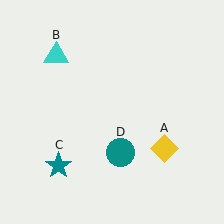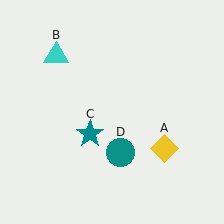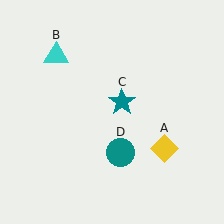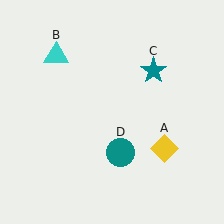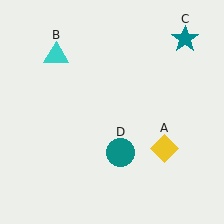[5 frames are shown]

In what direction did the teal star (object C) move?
The teal star (object C) moved up and to the right.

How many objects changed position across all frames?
1 object changed position: teal star (object C).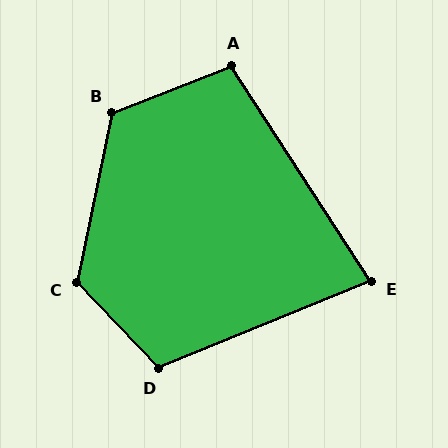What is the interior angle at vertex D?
Approximately 112 degrees (obtuse).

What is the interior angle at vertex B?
Approximately 123 degrees (obtuse).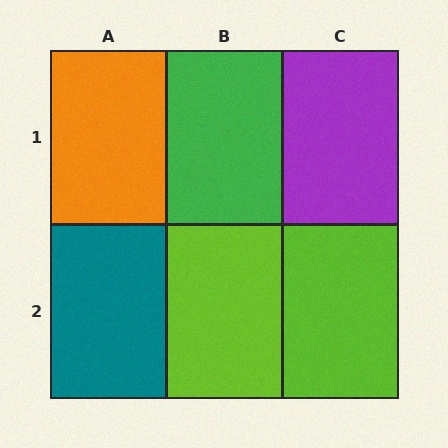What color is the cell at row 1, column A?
Orange.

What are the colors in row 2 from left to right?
Teal, lime, lime.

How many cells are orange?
1 cell is orange.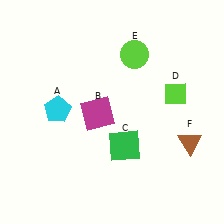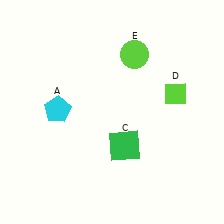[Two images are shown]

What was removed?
The brown triangle (F), the magenta square (B) were removed in Image 2.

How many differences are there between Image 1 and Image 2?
There are 2 differences between the two images.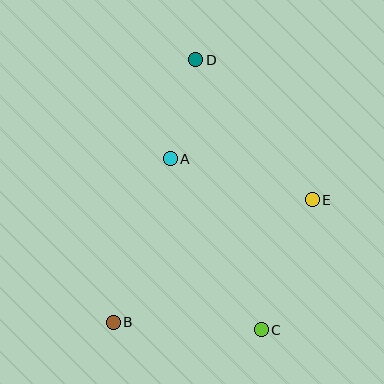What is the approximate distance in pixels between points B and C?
The distance between B and C is approximately 148 pixels.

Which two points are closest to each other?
Points A and D are closest to each other.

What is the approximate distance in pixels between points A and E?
The distance between A and E is approximately 147 pixels.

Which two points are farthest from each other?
Points C and D are farthest from each other.